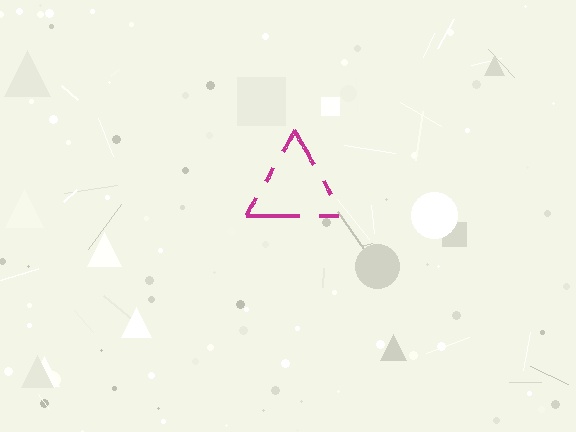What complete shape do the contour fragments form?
The contour fragments form a triangle.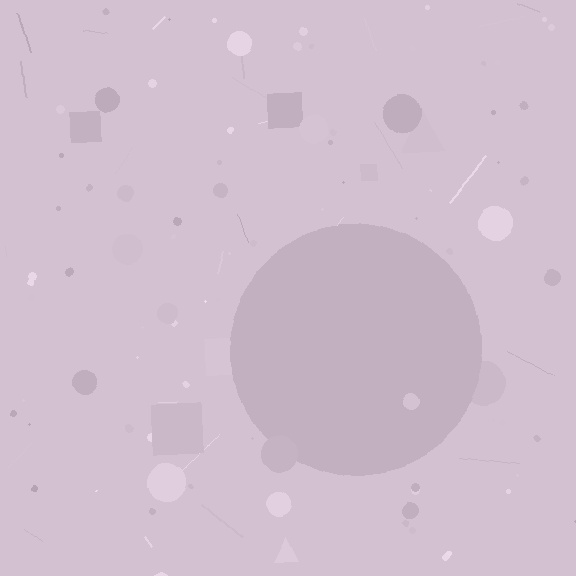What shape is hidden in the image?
A circle is hidden in the image.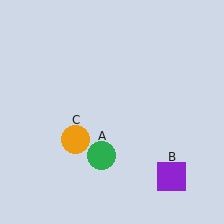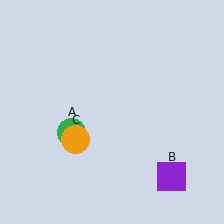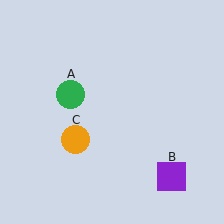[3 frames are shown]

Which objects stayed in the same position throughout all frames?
Purple square (object B) and orange circle (object C) remained stationary.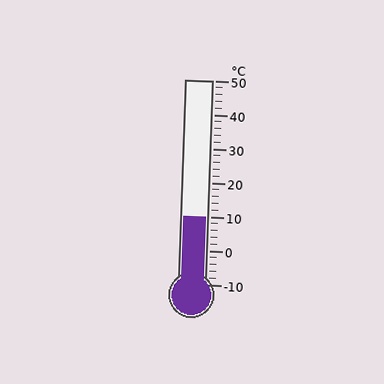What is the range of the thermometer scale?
The thermometer scale ranges from -10°C to 50°C.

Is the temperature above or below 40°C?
The temperature is below 40°C.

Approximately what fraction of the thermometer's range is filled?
The thermometer is filled to approximately 35% of its range.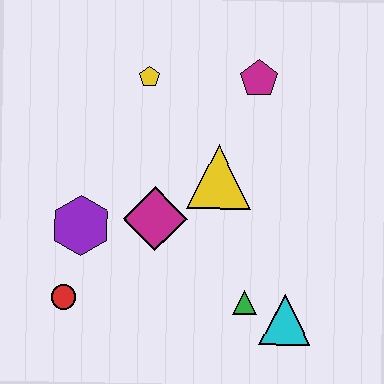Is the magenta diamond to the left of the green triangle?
Yes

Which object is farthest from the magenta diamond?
The magenta pentagon is farthest from the magenta diamond.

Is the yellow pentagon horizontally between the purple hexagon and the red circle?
No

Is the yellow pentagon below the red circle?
No